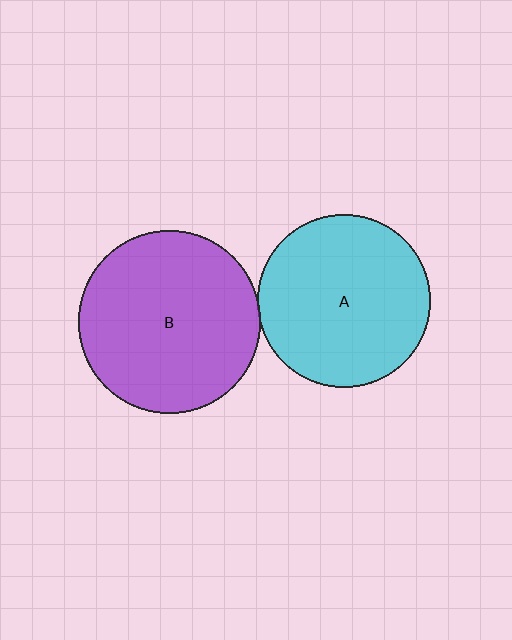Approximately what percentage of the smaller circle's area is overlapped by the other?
Approximately 5%.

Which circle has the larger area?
Circle B (purple).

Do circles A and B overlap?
Yes.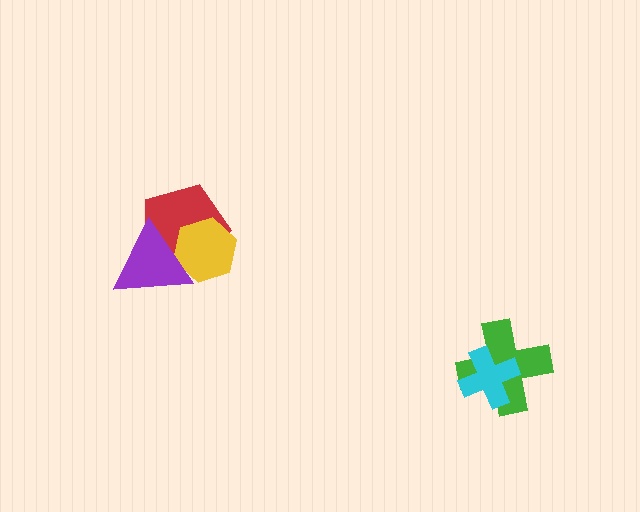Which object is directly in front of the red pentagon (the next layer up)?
The yellow hexagon is directly in front of the red pentagon.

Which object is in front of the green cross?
The cyan cross is in front of the green cross.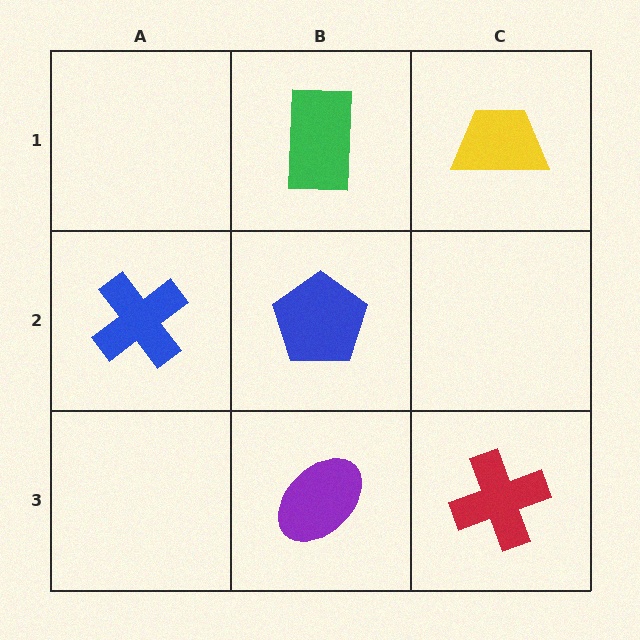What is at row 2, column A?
A blue cross.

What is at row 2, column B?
A blue pentagon.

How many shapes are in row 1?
2 shapes.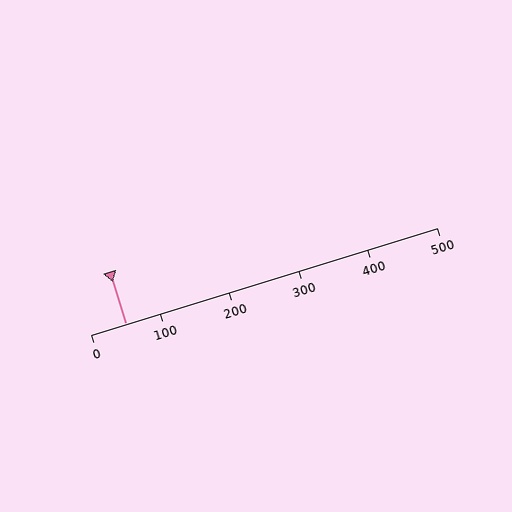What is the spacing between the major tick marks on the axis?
The major ticks are spaced 100 apart.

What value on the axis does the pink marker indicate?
The marker indicates approximately 50.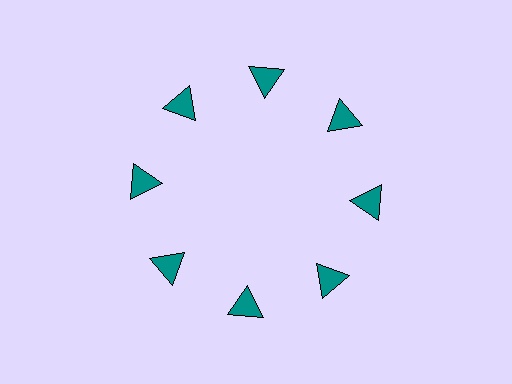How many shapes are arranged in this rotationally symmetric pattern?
There are 8 shapes, arranged in 8 groups of 1.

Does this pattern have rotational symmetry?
Yes, this pattern has 8-fold rotational symmetry. It looks the same after rotating 45 degrees around the center.